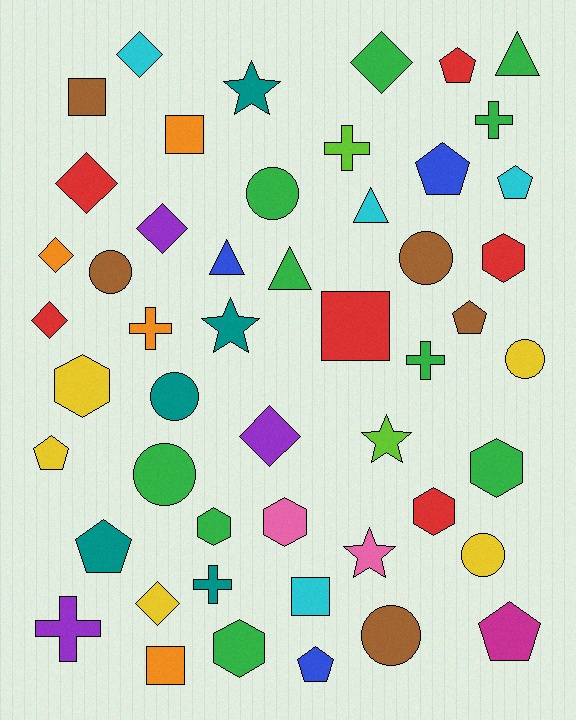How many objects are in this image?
There are 50 objects.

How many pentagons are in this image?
There are 8 pentagons.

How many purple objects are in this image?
There are 3 purple objects.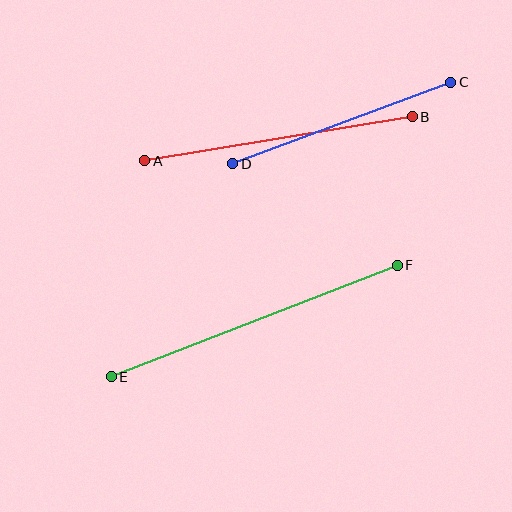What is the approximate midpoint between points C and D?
The midpoint is at approximately (342, 123) pixels.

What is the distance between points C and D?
The distance is approximately 233 pixels.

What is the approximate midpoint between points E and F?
The midpoint is at approximately (254, 321) pixels.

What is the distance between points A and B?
The distance is approximately 271 pixels.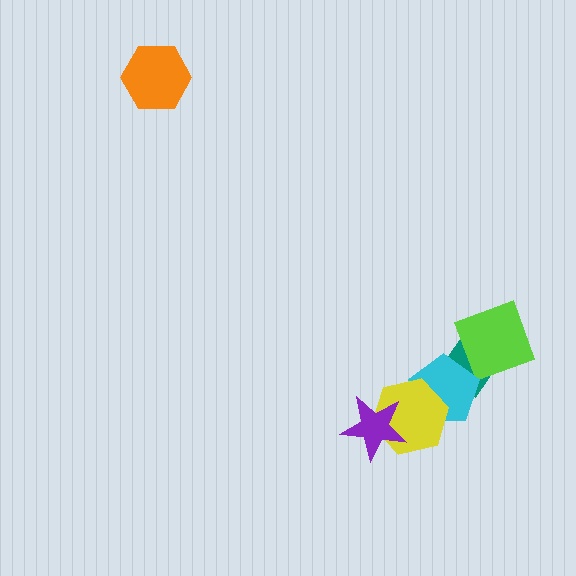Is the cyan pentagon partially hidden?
Yes, it is partially covered by another shape.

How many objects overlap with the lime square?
1 object overlaps with the lime square.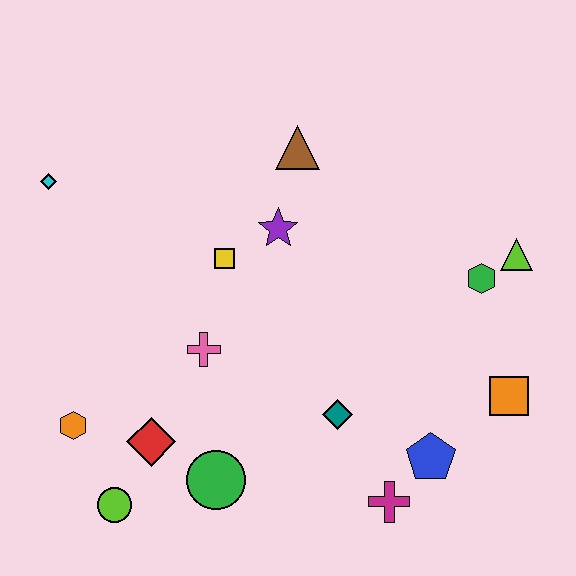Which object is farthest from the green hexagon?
The cyan diamond is farthest from the green hexagon.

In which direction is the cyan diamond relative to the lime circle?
The cyan diamond is above the lime circle.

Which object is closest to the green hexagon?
The lime triangle is closest to the green hexagon.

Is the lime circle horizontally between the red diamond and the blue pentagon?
No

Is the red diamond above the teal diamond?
No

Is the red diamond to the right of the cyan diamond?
Yes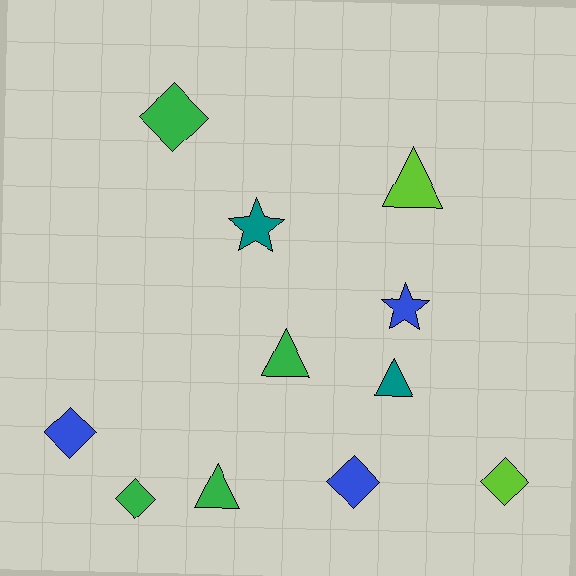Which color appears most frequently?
Green, with 4 objects.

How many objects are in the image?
There are 11 objects.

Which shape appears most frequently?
Diamond, with 5 objects.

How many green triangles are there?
There are 2 green triangles.